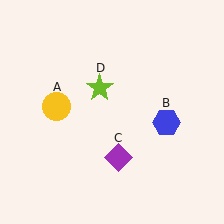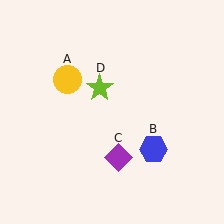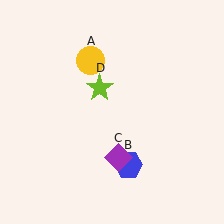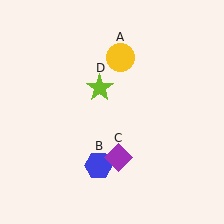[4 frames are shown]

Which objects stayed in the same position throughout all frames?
Purple diamond (object C) and lime star (object D) remained stationary.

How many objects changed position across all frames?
2 objects changed position: yellow circle (object A), blue hexagon (object B).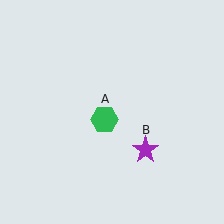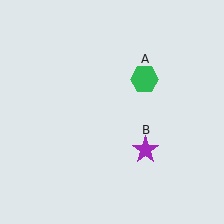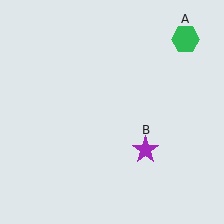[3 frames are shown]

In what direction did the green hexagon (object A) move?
The green hexagon (object A) moved up and to the right.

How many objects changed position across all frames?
1 object changed position: green hexagon (object A).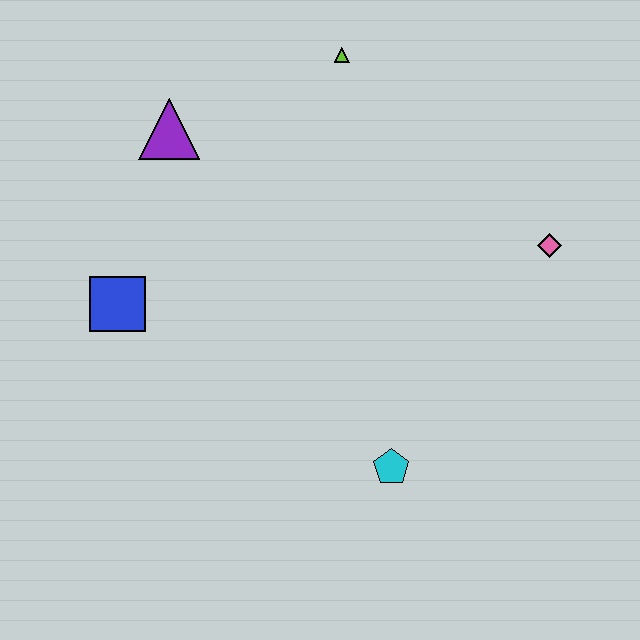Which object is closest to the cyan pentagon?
The pink diamond is closest to the cyan pentagon.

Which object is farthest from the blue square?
The pink diamond is farthest from the blue square.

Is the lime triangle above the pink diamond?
Yes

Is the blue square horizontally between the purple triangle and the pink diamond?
No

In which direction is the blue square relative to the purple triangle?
The blue square is below the purple triangle.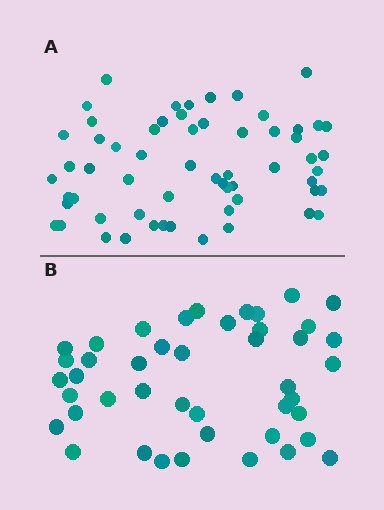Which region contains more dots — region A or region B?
Region A (the top region) has more dots.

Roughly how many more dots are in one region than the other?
Region A has approximately 15 more dots than region B.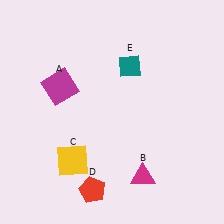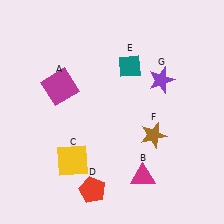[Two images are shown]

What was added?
A brown star (F), a purple star (G) were added in Image 2.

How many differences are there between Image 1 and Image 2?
There are 2 differences between the two images.